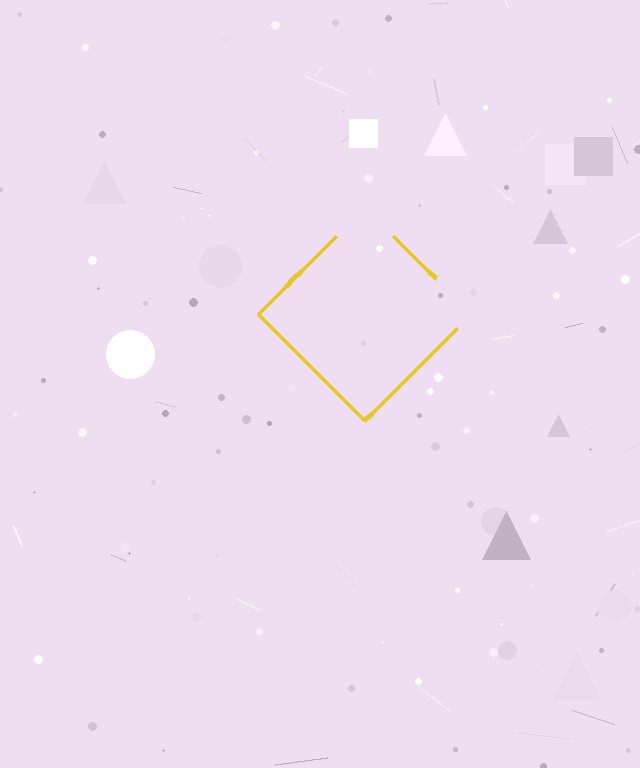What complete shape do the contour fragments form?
The contour fragments form a diamond.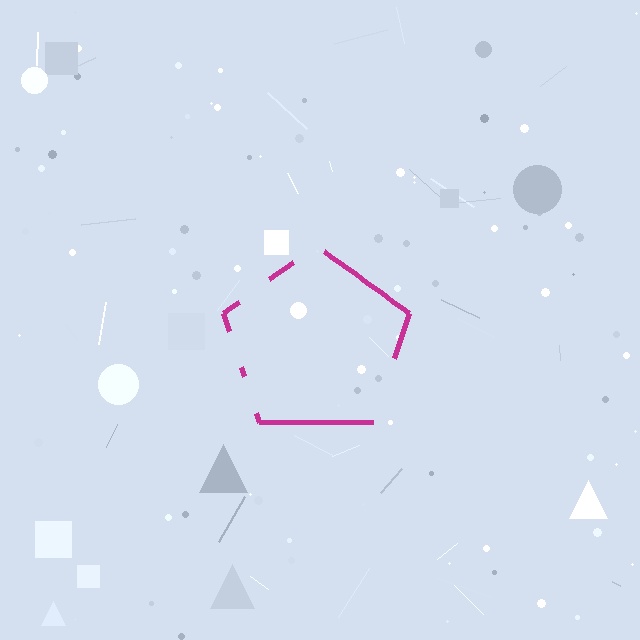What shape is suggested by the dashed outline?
The dashed outline suggests a pentagon.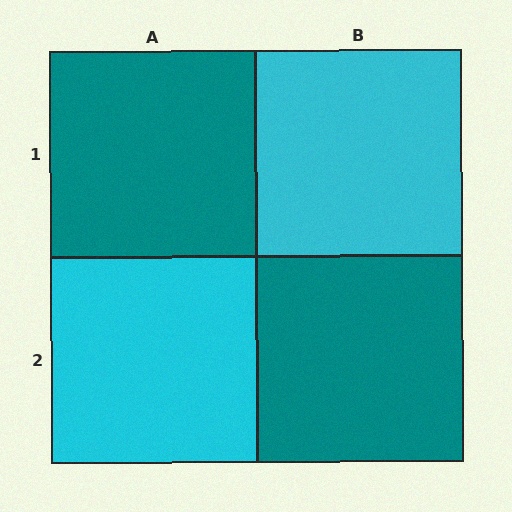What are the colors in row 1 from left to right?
Teal, cyan.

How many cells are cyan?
2 cells are cyan.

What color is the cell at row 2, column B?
Teal.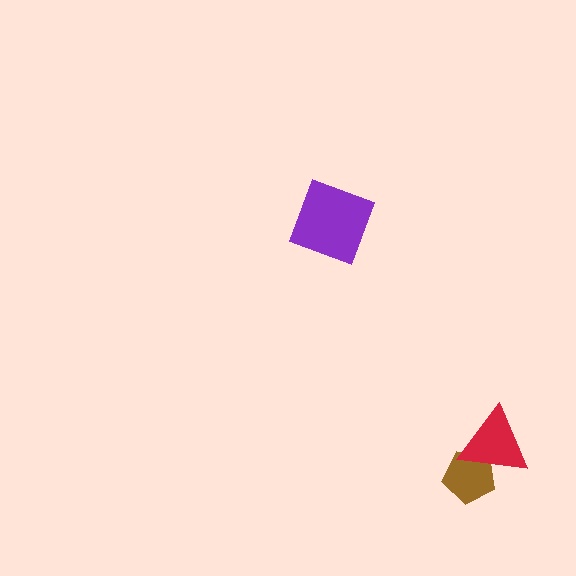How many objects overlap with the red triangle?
1 object overlaps with the red triangle.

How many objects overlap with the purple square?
0 objects overlap with the purple square.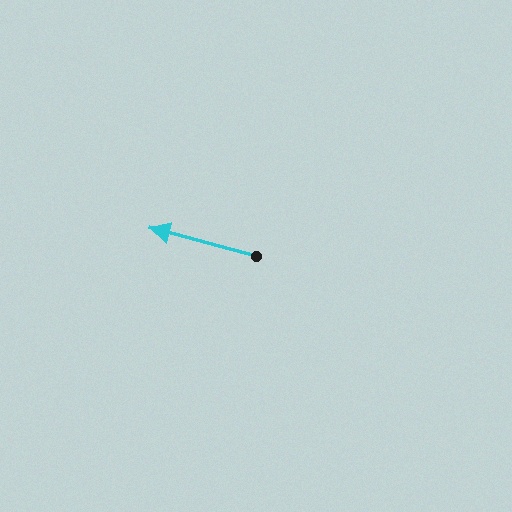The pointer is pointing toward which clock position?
Roughly 10 o'clock.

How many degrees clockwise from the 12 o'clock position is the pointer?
Approximately 285 degrees.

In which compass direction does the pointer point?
West.